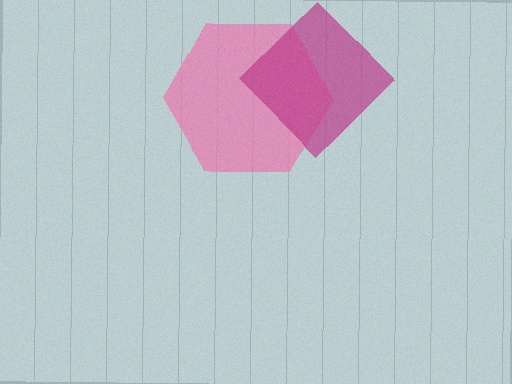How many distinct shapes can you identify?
There are 2 distinct shapes: a pink hexagon, a magenta diamond.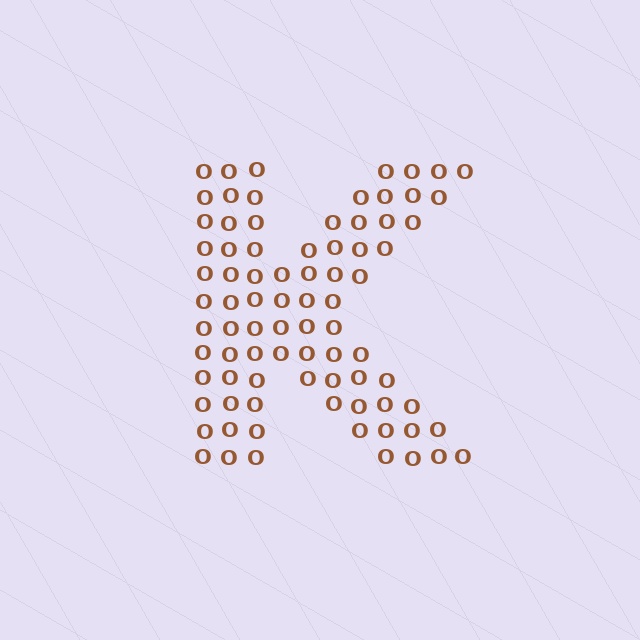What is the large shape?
The large shape is the letter K.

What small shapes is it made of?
It is made of small letter O's.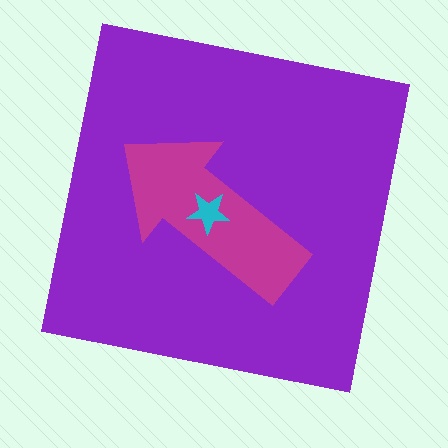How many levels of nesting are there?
3.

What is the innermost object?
The cyan star.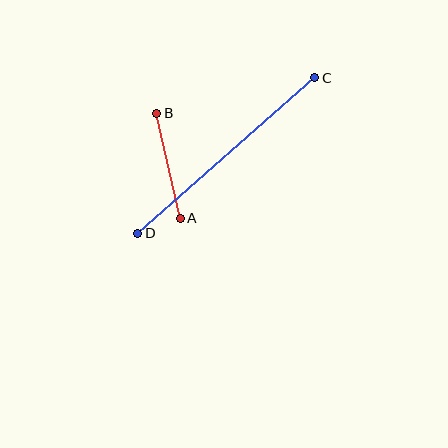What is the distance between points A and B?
The distance is approximately 108 pixels.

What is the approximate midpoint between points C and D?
The midpoint is at approximately (226, 156) pixels.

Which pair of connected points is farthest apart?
Points C and D are farthest apart.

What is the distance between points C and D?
The distance is approximately 236 pixels.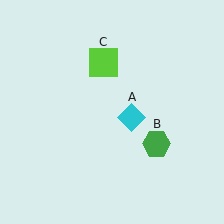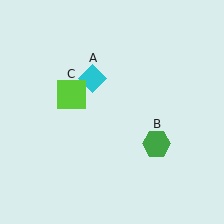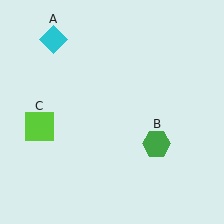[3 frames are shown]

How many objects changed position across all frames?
2 objects changed position: cyan diamond (object A), lime square (object C).